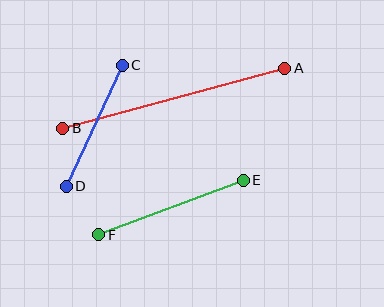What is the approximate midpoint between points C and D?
The midpoint is at approximately (94, 126) pixels.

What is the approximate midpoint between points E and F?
The midpoint is at approximately (171, 207) pixels.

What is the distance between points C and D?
The distance is approximately 133 pixels.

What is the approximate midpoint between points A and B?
The midpoint is at approximately (174, 98) pixels.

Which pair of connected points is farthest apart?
Points A and B are farthest apart.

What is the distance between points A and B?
The distance is approximately 230 pixels.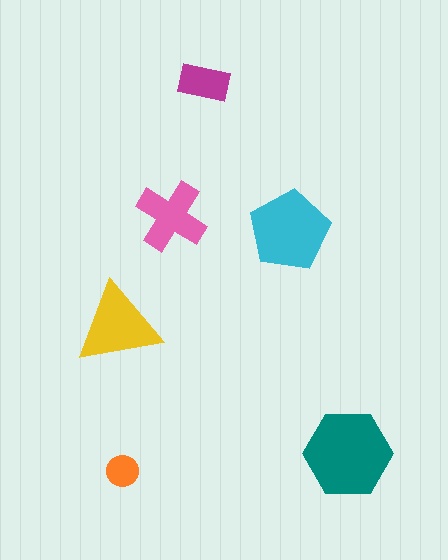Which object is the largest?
The teal hexagon.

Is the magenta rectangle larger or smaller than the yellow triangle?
Smaller.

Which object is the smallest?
The orange circle.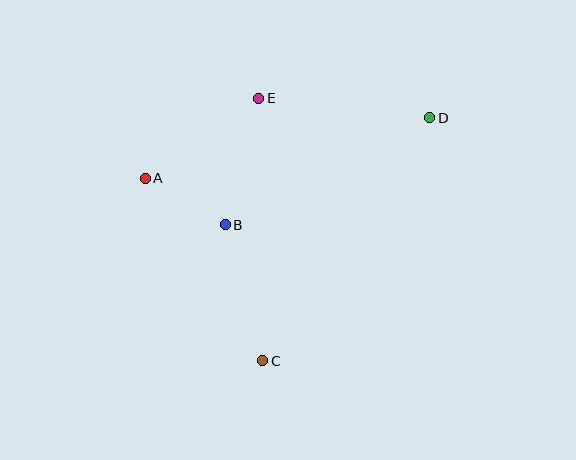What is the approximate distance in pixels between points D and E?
The distance between D and E is approximately 172 pixels.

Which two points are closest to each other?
Points A and B are closest to each other.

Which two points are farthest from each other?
Points C and D are farthest from each other.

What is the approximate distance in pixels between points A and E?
The distance between A and E is approximately 139 pixels.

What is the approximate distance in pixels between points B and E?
The distance between B and E is approximately 131 pixels.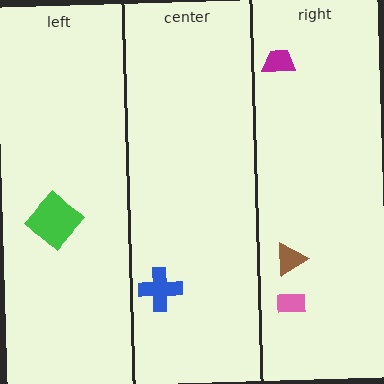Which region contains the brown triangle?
The right region.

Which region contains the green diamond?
The left region.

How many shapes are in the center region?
1.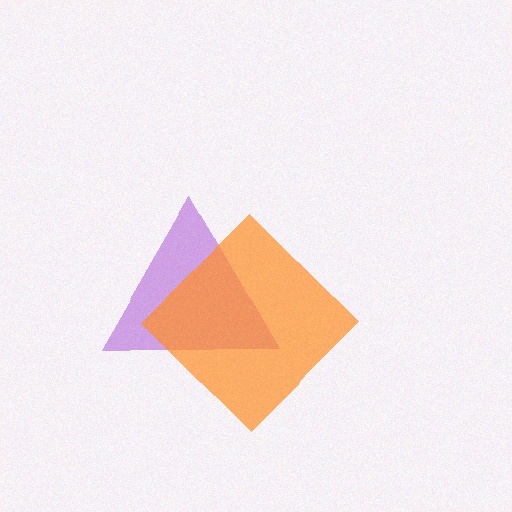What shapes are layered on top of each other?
The layered shapes are: a purple triangle, an orange diamond.